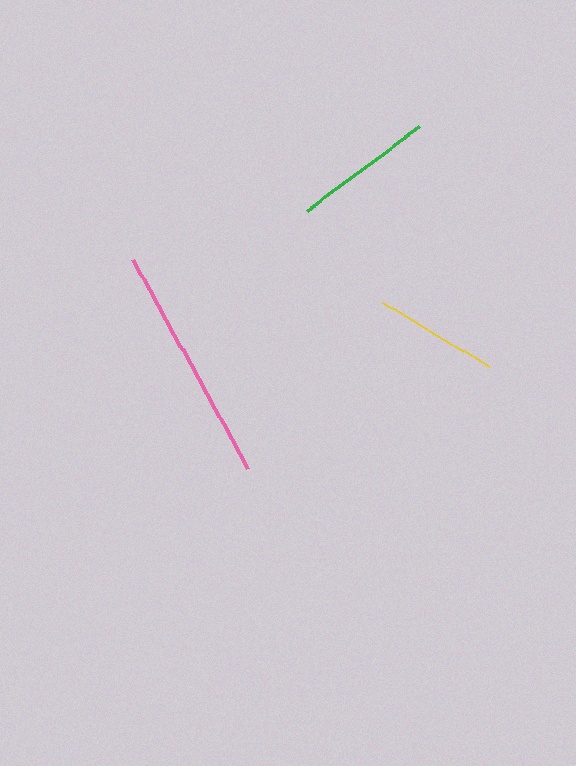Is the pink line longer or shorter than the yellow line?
The pink line is longer than the yellow line.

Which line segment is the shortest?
The yellow line is the shortest at approximately 125 pixels.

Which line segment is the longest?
The pink line is the longest at approximately 238 pixels.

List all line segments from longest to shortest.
From longest to shortest: pink, green, yellow.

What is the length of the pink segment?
The pink segment is approximately 238 pixels long.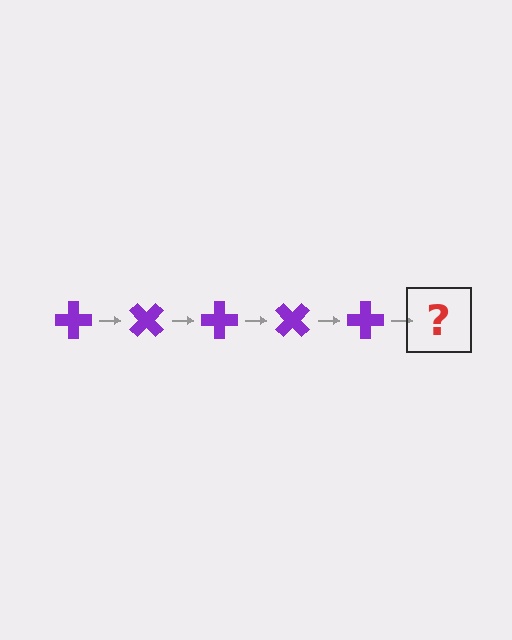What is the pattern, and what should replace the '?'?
The pattern is that the cross rotates 45 degrees each step. The '?' should be a purple cross rotated 225 degrees.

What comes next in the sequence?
The next element should be a purple cross rotated 225 degrees.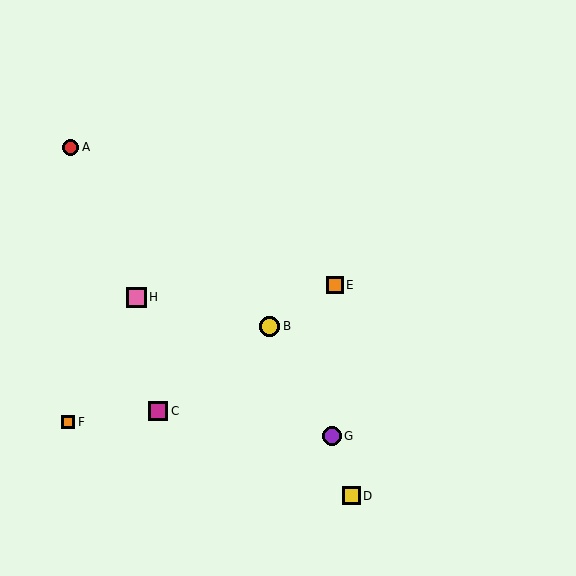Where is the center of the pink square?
The center of the pink square is at (136, 297).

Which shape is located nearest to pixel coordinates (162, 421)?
The magenta square (labeled C) at (158, 411) is nearest to that location.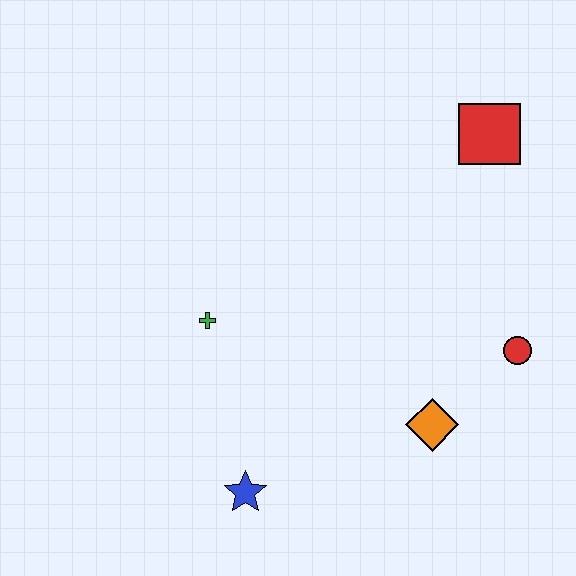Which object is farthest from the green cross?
The red square is farthest from the green cross.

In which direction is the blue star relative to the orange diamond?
The blue star is to the left of the orange diamond.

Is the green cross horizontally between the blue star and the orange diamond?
No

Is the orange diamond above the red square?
No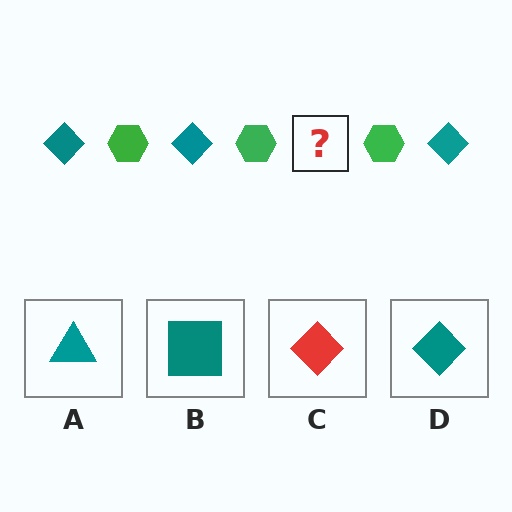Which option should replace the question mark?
Option D.